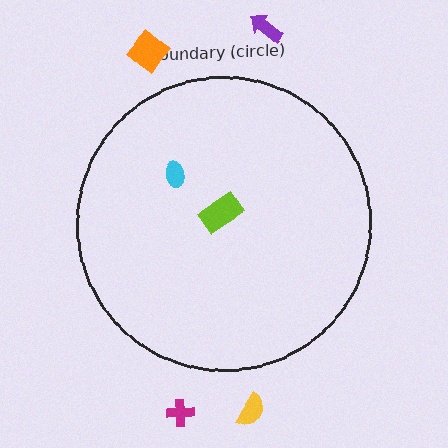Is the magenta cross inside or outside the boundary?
Outside.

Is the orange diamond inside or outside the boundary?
Outside.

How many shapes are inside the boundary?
2 inside, 4 outside.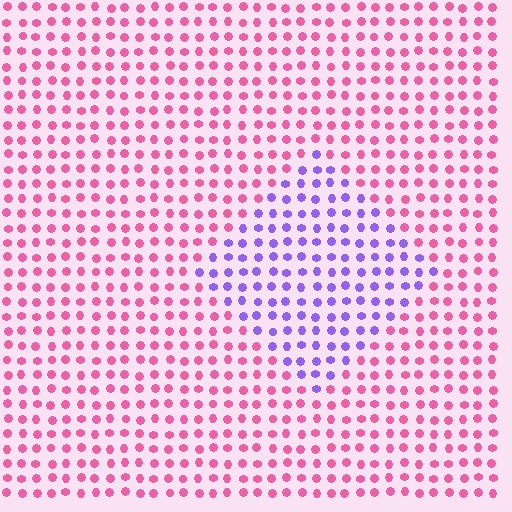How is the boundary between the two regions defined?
The boundary is defined purely by a slight shift in hue (about 68 degrees). Spacing, size, and orientation are identical on both sides.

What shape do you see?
I see a diamond.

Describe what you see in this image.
The image is filled with small pink elements in a uniform arrangement. A diamond-shaped region is visible where the elements are tinted to a slightly different hue, forming a subtle color boundary.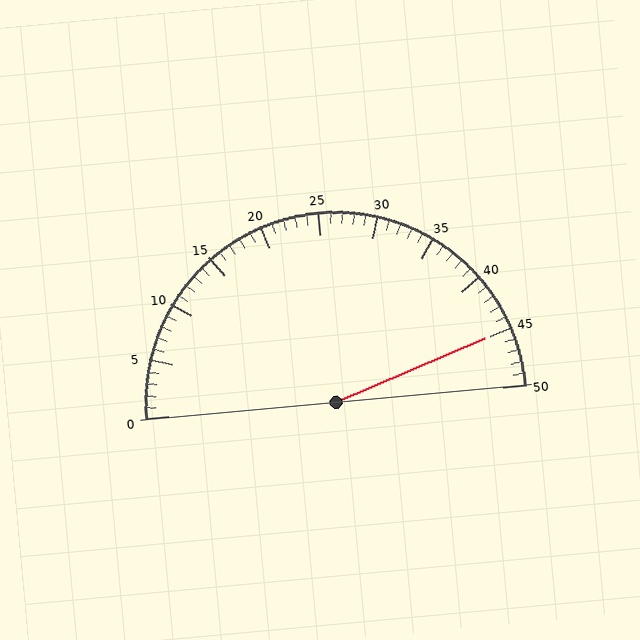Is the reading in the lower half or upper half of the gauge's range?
The reading is in the upper half of the range (0 to 50).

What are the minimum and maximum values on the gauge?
The gauge ranges from 0 to 50.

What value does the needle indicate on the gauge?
The needle indicates approximately 45.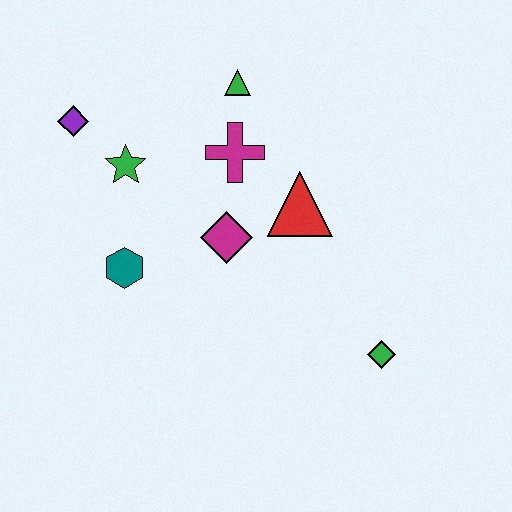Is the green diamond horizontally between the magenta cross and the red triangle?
No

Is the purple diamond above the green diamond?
Yes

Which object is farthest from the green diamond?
The purple diamond is farthest from the green diamond.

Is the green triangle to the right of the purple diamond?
Yes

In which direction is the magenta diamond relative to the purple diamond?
The magenta diamond is to the right of the purple diamond.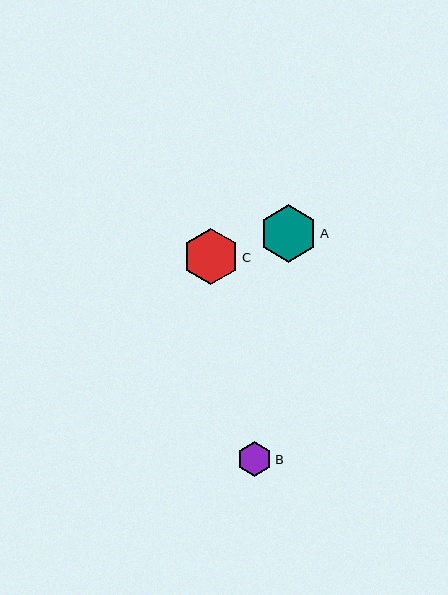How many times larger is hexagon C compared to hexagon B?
Hexagon C is approximately 1.6 times the size of hexagon B.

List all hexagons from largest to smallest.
From largest to smallest: A, C, B.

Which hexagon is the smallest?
Hexagon B is the smallest with a size of approximately 35 pixels.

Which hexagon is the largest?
Hexagon A is the largest with a size of approximately 58 pixels.